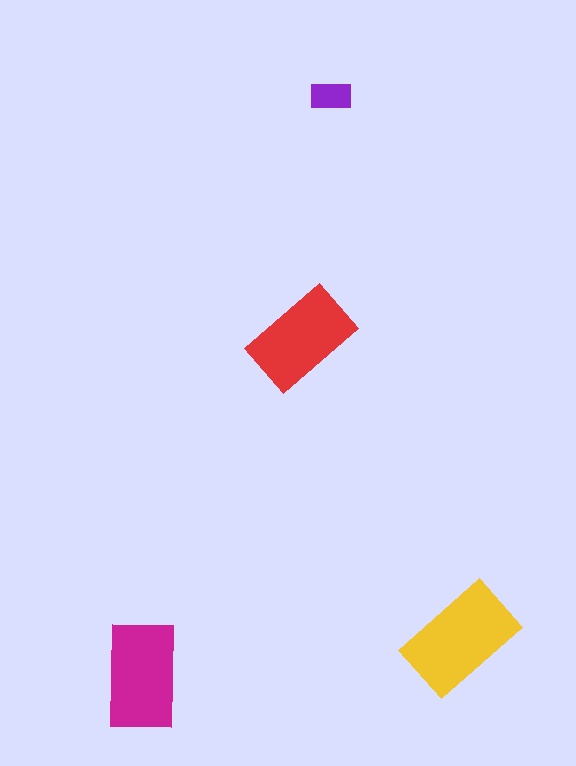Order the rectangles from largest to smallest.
the yellow one, the magenta one, the red one, the purple one.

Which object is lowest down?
The magenta rectangle is bottommost.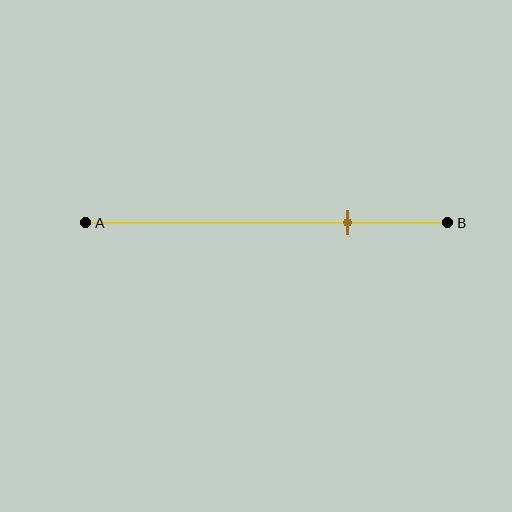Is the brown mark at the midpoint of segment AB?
No, the mark is at about 70% from A, not at the 50% midpoint.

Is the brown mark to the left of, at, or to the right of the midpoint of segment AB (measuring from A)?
The brown mark is to the right of the midpoint of segment AB.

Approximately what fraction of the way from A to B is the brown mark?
The brown mark is approximately 70% of the way from A to B.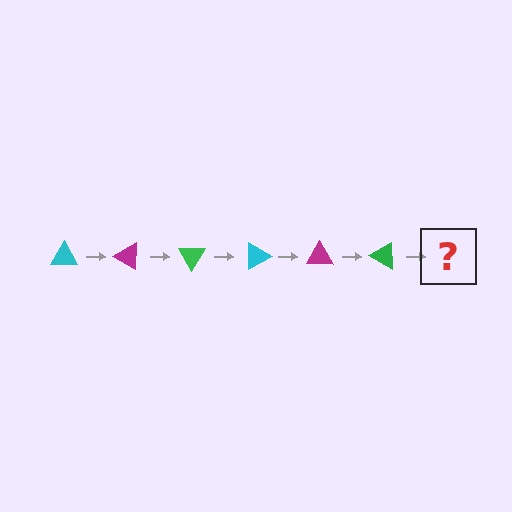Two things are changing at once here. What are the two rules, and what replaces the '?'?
The two rules are that it rotates 30 degrees each step and the color cycles through cyan, magenta, and green. The '?' should be a cyan triangle, rotated 180 degrees from the start.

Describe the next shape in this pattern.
It should be a cyan triangle, rotated 180 degrees from the start.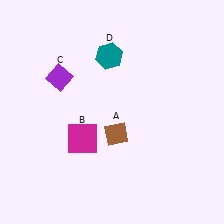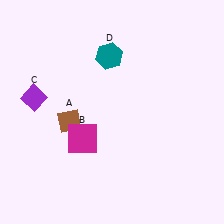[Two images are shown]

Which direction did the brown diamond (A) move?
The brown diamond (A) moved left.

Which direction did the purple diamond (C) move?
The purple diamond (C) moved left.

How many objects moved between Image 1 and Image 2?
2 objects moved between the two images.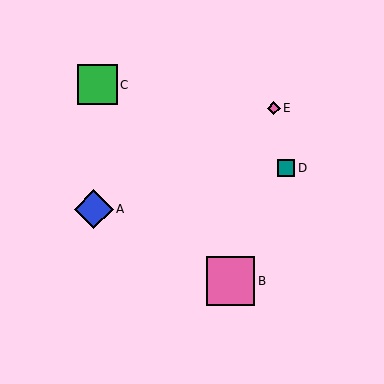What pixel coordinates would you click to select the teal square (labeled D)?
Click at (286, 168) to select the teal square D.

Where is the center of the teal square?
The center of the teal square is at (286, 168).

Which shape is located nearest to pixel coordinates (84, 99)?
The green square (labeled C) at (97, 85) is nearest to that location.